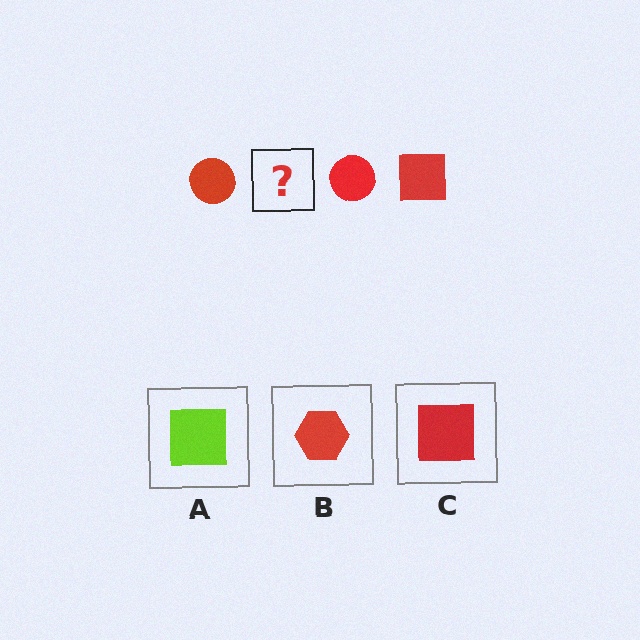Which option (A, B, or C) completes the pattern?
C.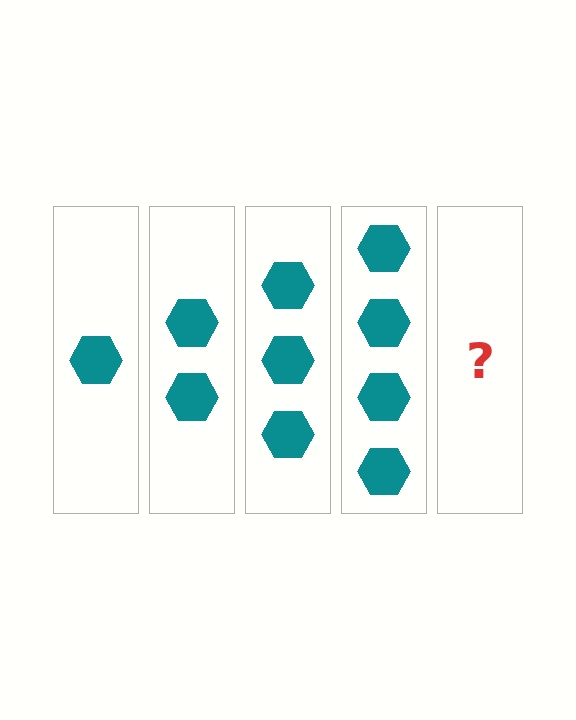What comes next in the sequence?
The next element should be 5 hexagons.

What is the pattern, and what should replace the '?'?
The pattern is that each step adds one more hexagon. The '?' should be 5 hexagons.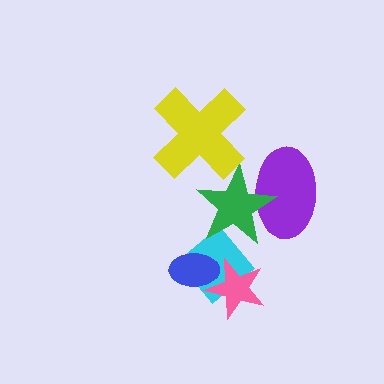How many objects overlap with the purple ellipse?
1 object overlaps with the purple ellipse.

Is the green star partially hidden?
Yes, it is partially covered by another shape.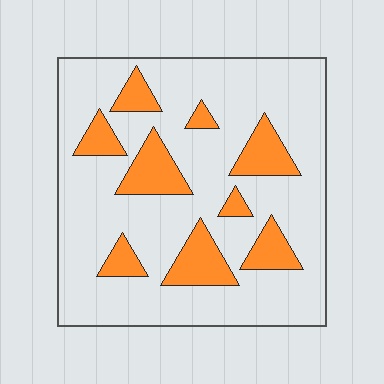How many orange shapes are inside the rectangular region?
9.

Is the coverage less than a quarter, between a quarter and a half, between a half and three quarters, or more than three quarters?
Less than a quarter.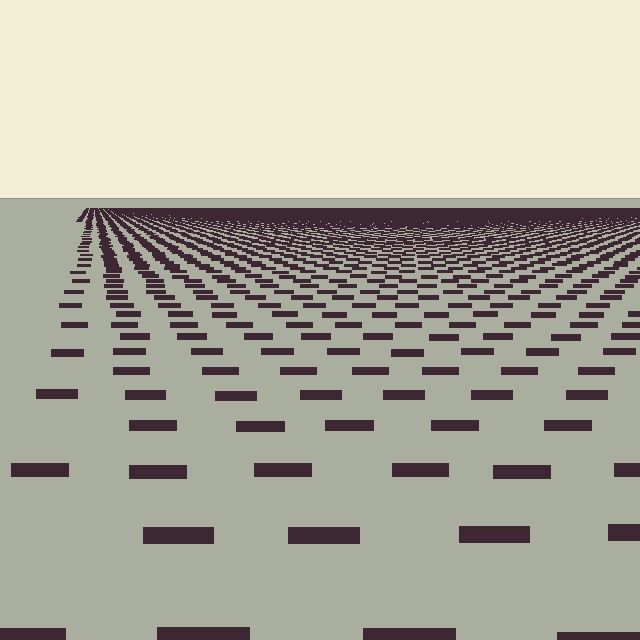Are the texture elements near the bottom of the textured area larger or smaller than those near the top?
Larger. Near the bottom, elements are closer to the viewer and appear at a bigger on-screen size.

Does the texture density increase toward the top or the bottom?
Density increases toward the top.